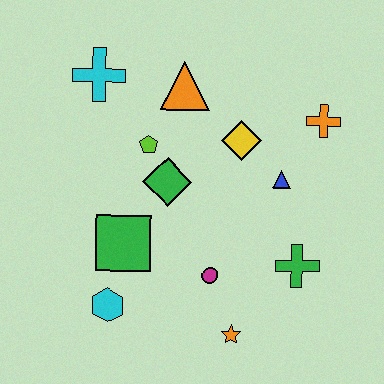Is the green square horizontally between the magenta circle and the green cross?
No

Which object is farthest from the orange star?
The cyan cross is farthest from the orange star.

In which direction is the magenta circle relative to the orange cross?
The magenta circle is below the orange cross.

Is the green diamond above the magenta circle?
Yes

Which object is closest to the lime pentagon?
The green diamond is closest to the lime pentagon.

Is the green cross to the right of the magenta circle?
Yes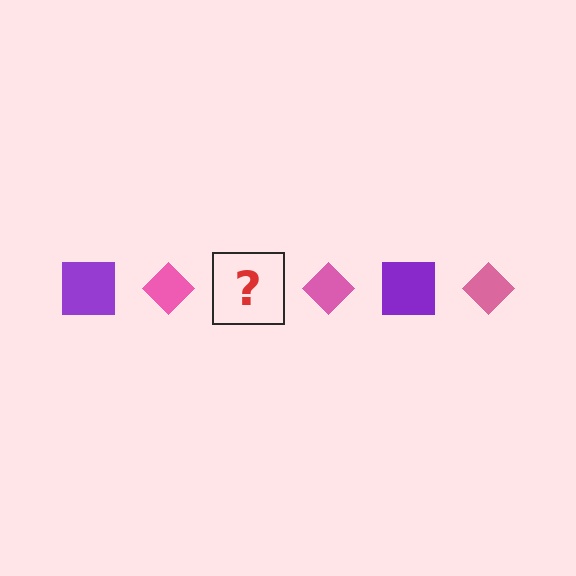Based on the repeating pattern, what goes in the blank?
The blank should be a purple square.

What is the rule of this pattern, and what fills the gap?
The rule is that the pattern alternates between purple square and pink diamond. The gap should be filled with a purple square.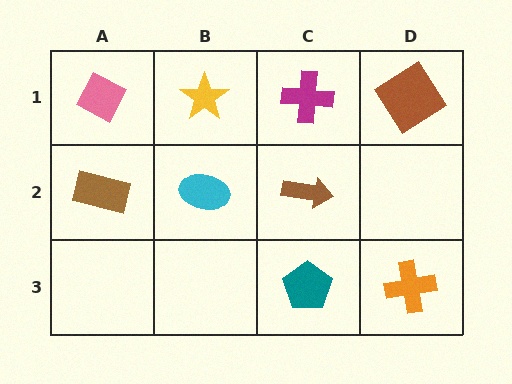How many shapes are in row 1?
4 shapes.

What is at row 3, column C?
A teal pentagon.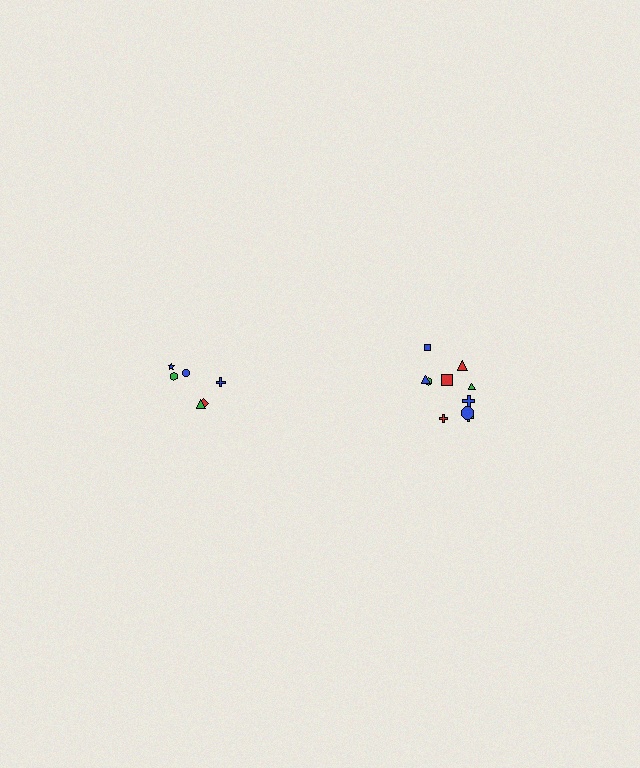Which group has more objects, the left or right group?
The right group.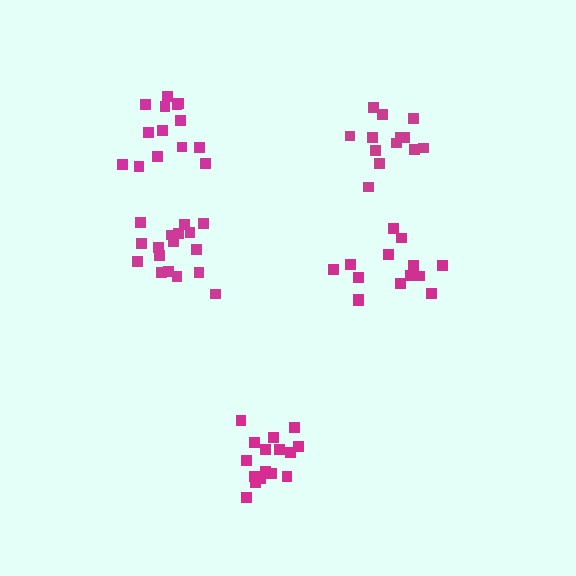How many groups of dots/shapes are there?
There are 5 groups.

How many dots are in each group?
Group 1: 15 dots, Group 2: 13 dots, Group 3: 17 dots, Group 4: 17 dots, Group 5: 14 dots (76 total).